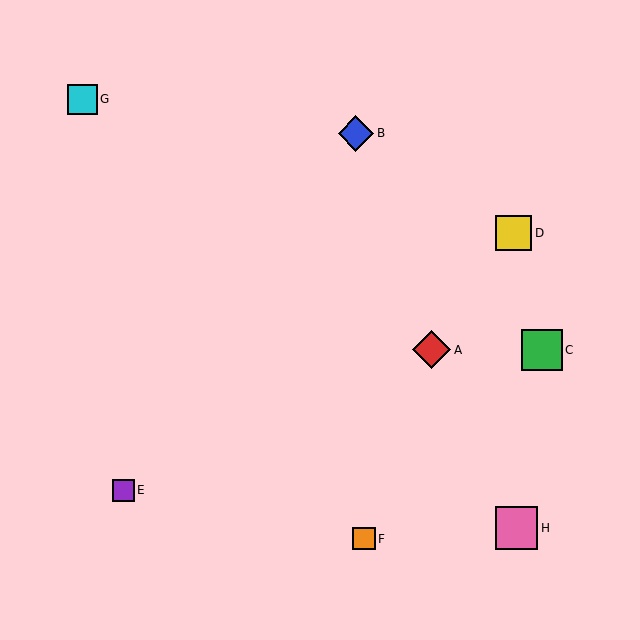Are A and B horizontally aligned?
No, A is at y≈350 and B is at y≈133.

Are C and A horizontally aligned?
Yes, both are at y≈350.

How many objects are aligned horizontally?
2 objects (A, C) are aligned horizontally.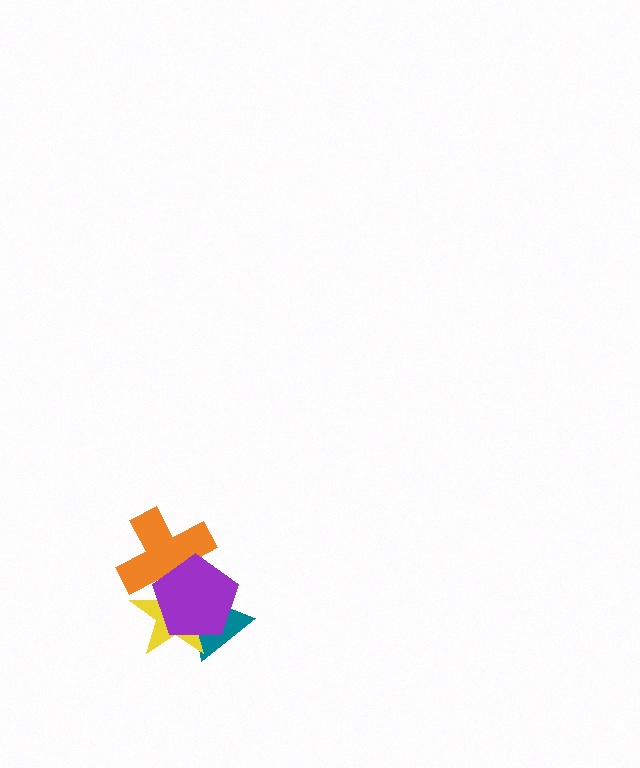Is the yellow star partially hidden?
Yes, it is partially covered by another shape.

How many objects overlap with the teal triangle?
2 objects overlap with the teal triangle.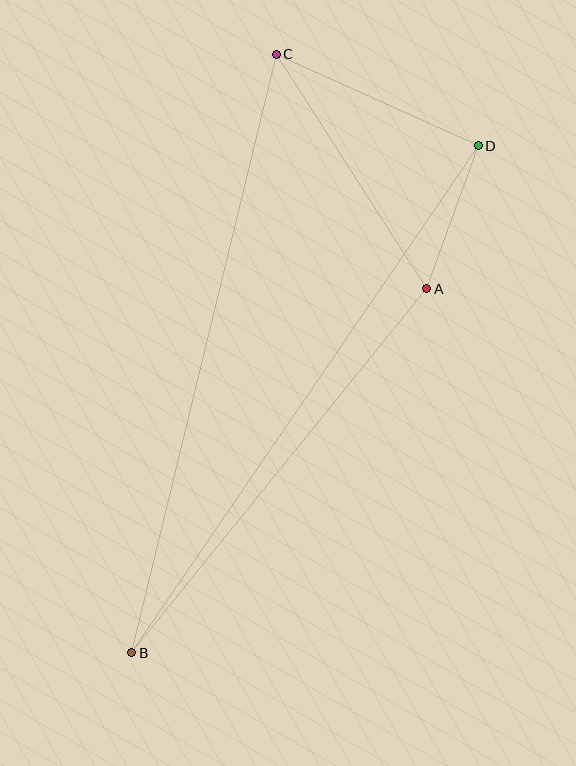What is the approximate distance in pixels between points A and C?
The distance between A and C is approximately 279 pixels.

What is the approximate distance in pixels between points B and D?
The distance between B and D is approximately 614 pixels.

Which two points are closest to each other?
Points A and D are closest to each other.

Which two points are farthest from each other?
Points B and C are farthest from each other.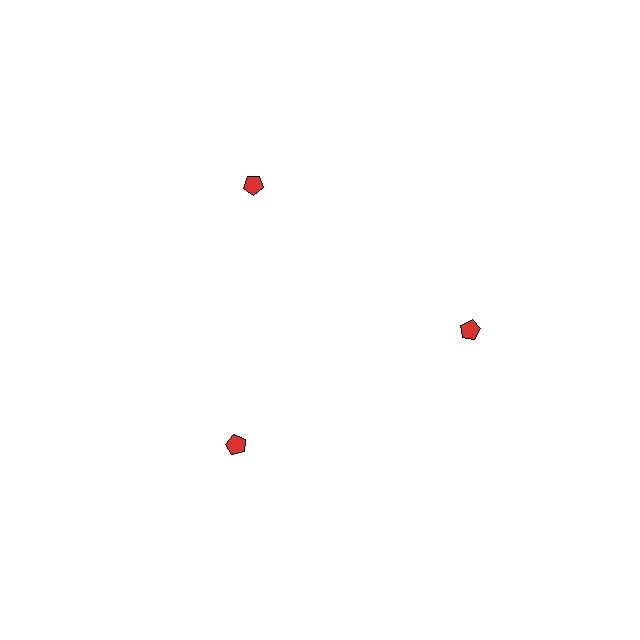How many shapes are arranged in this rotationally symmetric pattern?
There are 3 shapes, arranged in 3 groups of 1.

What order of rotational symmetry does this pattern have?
This pattern has 3-fold rotational symmetry.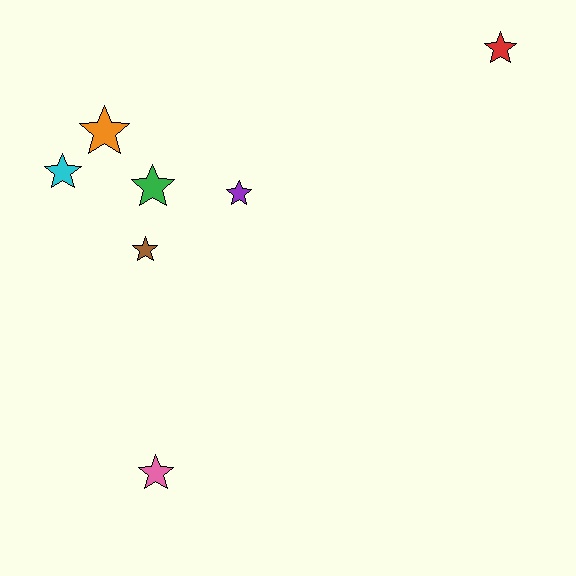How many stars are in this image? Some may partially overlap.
There are 7 stars.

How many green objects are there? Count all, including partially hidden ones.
There is 1 green object.